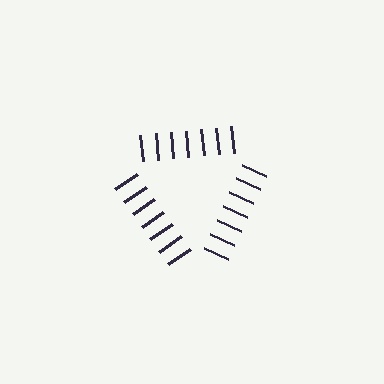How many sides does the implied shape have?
3 sides — the line-ends trace a triangle.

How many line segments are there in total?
21 — 7 along each of the 3 edges.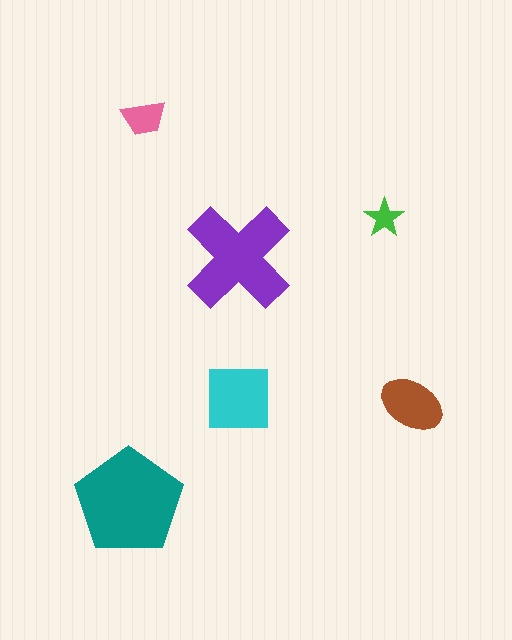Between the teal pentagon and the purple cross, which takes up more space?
The teal pentagon.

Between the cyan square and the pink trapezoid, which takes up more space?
The cyan square.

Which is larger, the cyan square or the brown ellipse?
The cyan square.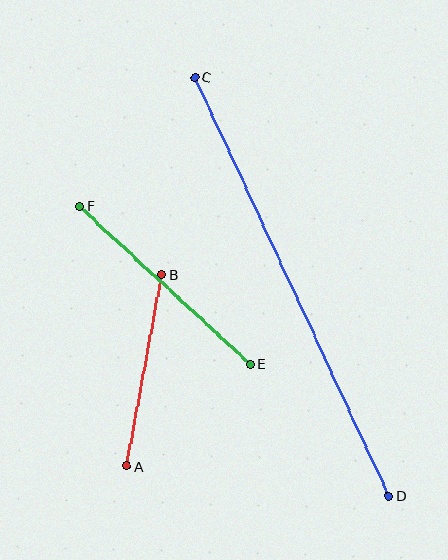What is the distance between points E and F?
The distance is approximately 232 pixels.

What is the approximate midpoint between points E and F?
The midpoint is at approximately (165, 285) pixels.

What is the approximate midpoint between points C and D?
The midpoint is at approximately (292, 287) pixels.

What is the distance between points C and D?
The distance is approximately 461 pixels.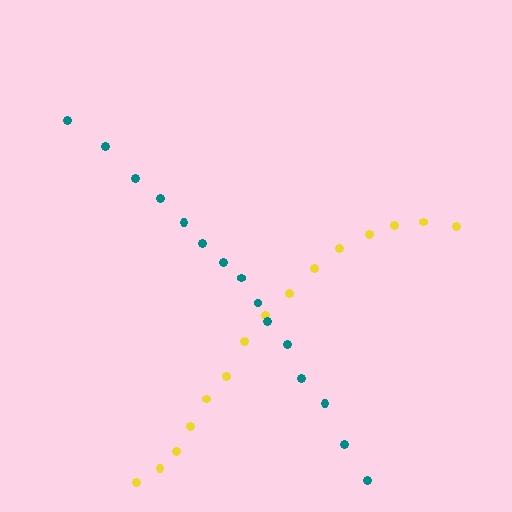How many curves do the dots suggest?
There are 2 distinct paths.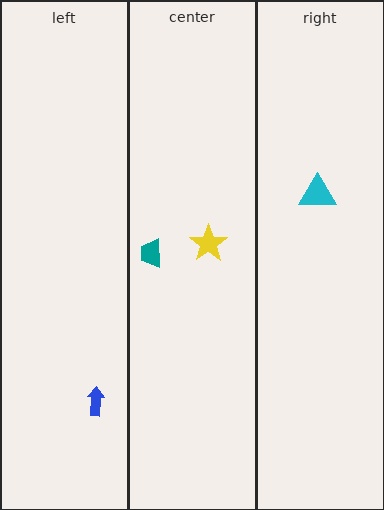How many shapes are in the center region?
2.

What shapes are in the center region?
The teal trapezoid, the yellow star.